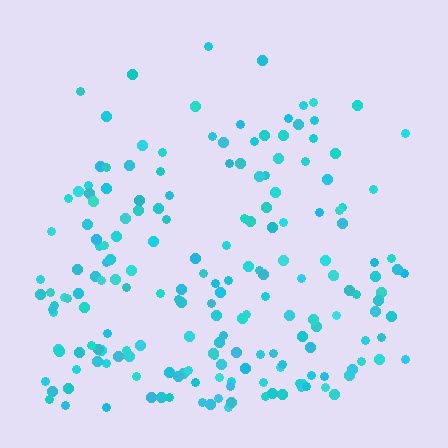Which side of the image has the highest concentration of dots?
The bottom.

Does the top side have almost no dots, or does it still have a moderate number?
Still a moderate number, just noticeably fewer than the bottom.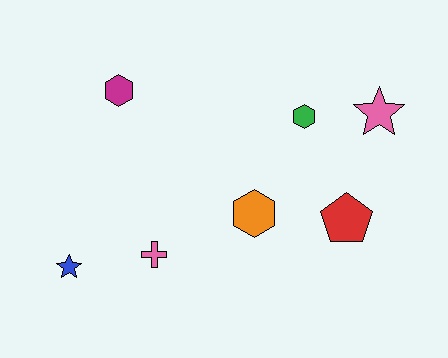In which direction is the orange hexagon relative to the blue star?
The orange hexagon is to the right of the blue star.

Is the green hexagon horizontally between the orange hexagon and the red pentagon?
Yes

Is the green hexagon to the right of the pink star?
No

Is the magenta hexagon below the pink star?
No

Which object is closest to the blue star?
The pink cross is closest to the blue star.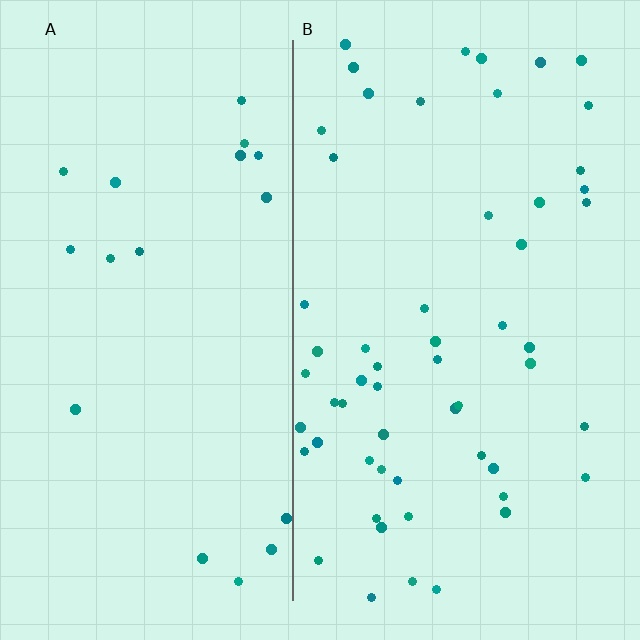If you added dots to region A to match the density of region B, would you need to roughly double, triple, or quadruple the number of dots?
Approximately triple.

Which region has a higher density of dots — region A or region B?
B (the right).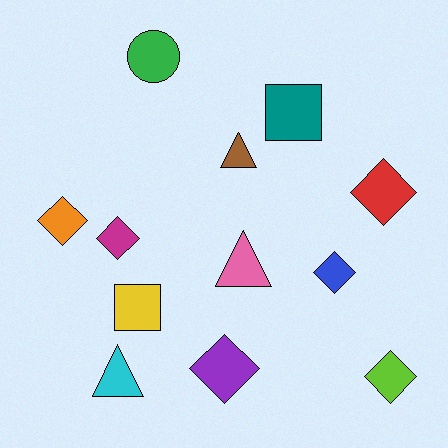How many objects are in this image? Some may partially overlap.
There are 12 objects.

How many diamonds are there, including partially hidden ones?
There are 6 diamonds.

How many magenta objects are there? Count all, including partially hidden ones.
There is 1 magenta object.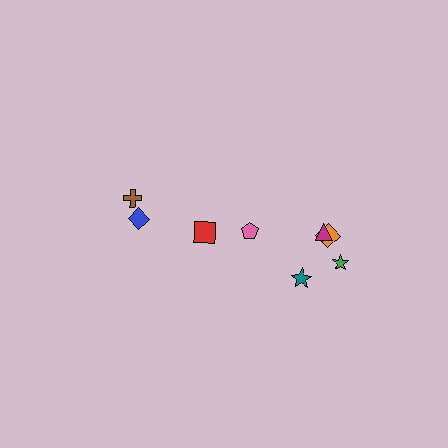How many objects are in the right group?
There are 5 objects.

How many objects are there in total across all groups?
There are 8 objects.